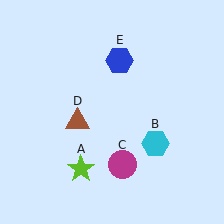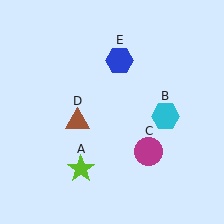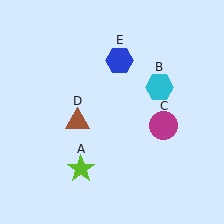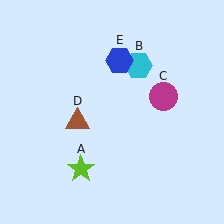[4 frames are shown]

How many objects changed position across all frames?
2 objects changed position: cyan hexagon (object B), magenta circle (object C).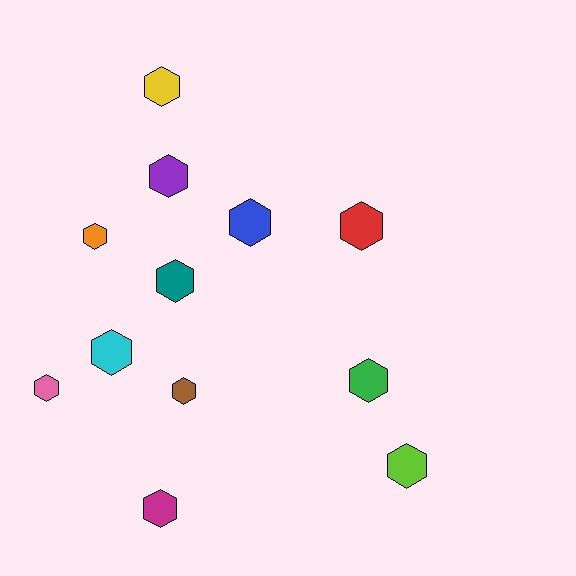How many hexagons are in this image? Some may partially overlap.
There are 12 hexagons.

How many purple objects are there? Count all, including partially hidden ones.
There is 1 purple object.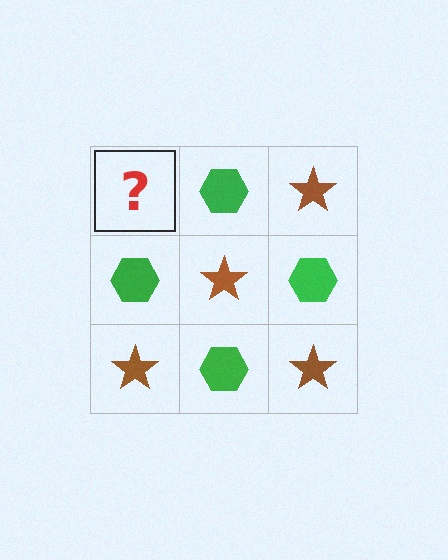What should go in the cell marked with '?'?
The missing cell should contain a brown star.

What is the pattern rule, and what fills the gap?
The rule is that it alternates brown star and green hexagon in a checkerboard pattern. The gap should be filled with a brown star.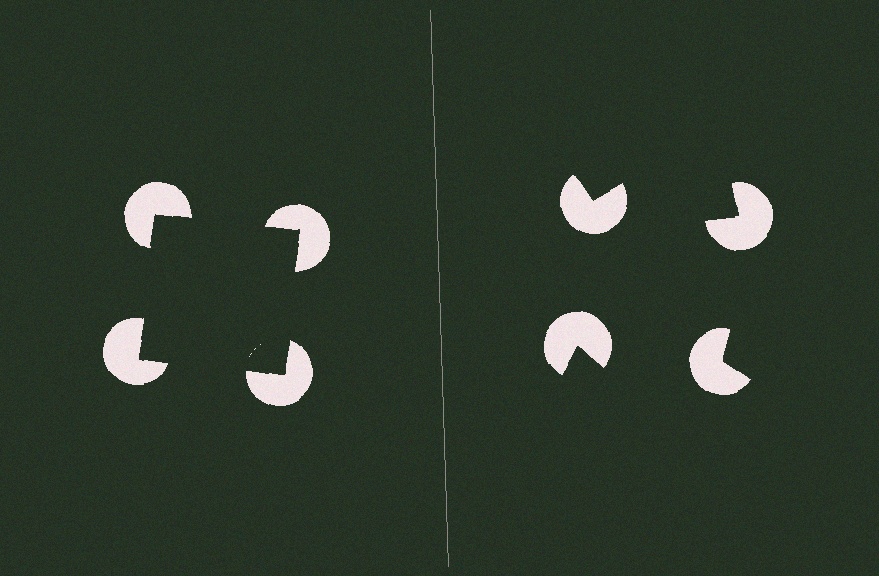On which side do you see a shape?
An illusory square appears on the left side. On the right side the wedge cuts are rotated, so no coherent shape forms.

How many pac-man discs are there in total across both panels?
8 — 4 on each side.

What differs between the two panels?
The pac-man discs are positioned identically on both sides; only the wedge orientations differ. On the left they align to a square; on the right they are misaligned.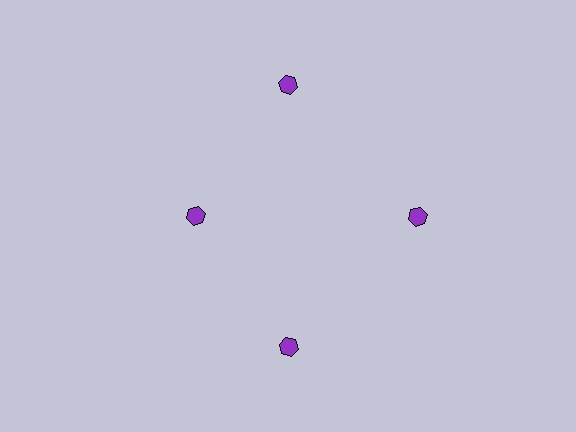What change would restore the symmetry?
The symmetry would be restored by moving it outward, back onto the ring so that all 4 hexagons sit at equal angles and equal distance from the center.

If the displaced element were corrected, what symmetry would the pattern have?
It would have 4-fold rotational symmetry — the pattern would map onto itself every 90 degrees.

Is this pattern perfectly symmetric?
No. The 4 purple hexagons are arranged in a ring, but one element near the 9 o'clock position is pulled inward toward the center, breaking the 4-fold rotational symmetry.